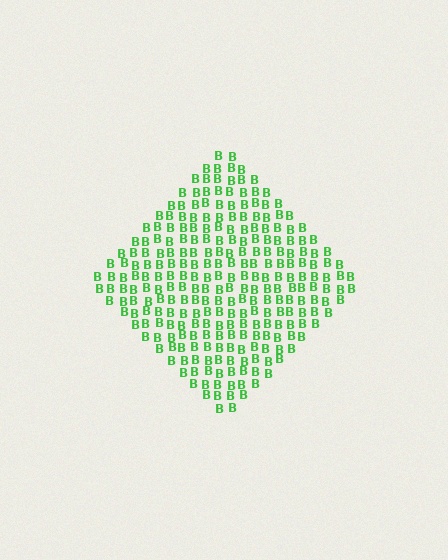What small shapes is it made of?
It is made of small letter B's.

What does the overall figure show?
The overall figure shows a diamond.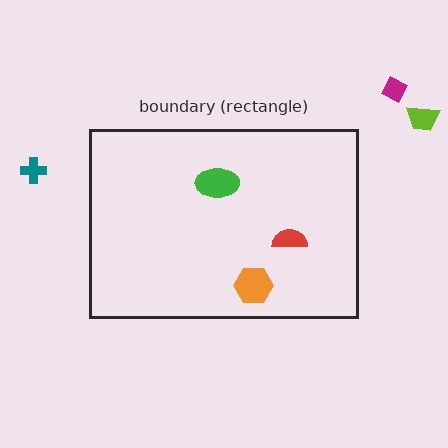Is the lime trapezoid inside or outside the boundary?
Outside.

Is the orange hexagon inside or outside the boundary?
Inside.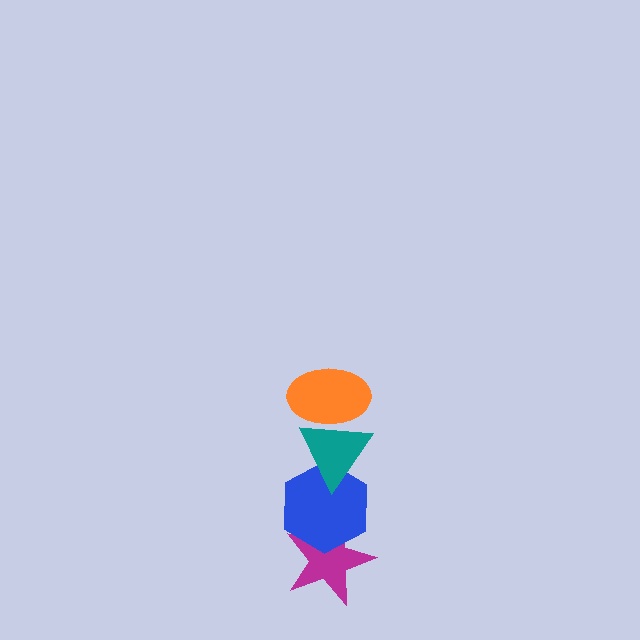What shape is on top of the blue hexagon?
The teal triangle is on top of the blue hexagon.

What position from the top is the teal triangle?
The teal triangle is 2nd from the top.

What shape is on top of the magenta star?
The blue hexagon is on top of the magenta star.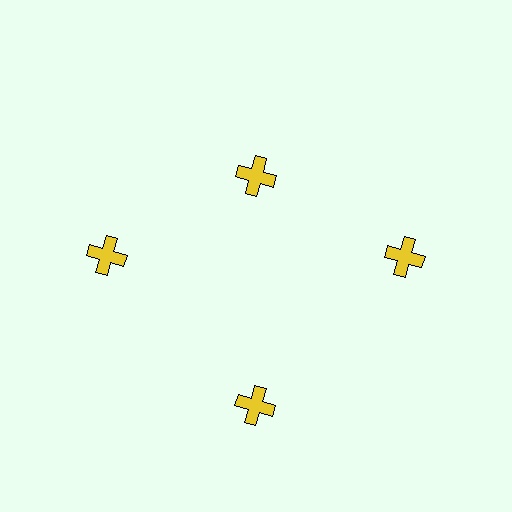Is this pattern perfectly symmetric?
No. The 4 yellow crosses are arranged in a ring, but one element near the 12 o'clock position is pulled inward toward the center, breaking the 4-fold rotational symmetry.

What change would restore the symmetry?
The symmetry would be restored by moving it outward, back onto the ring so that all 4 crosses sit at equal angles and equal distance from the center.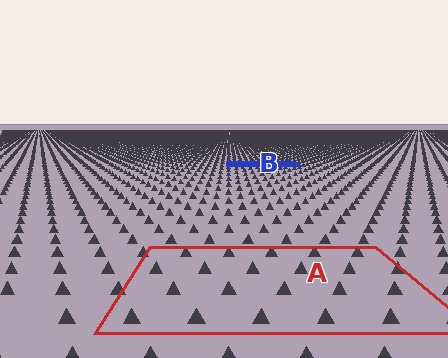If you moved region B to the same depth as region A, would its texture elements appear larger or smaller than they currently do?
They would appear larger. At a closer depth, the same texture elements are projected at a bigger on-screen size.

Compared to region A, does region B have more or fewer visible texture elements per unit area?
Region B has more texture elements per unit area — they are packed more densely because it is farther away.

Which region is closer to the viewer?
Region A is closer. The texture elements there are larger and more spread out.